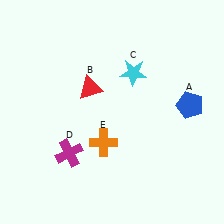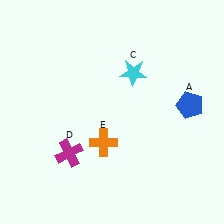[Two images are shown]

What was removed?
The red triangle (B) was removed in Image 2.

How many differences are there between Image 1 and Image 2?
There is 1 difference between the two images.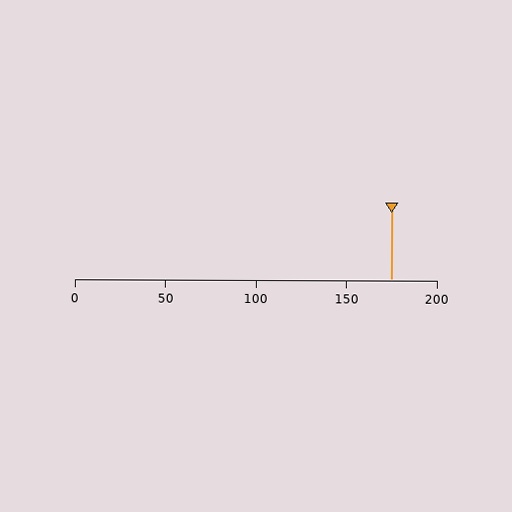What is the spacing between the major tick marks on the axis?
The major ticks are spaced 50 apart.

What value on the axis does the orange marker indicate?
The marker indicates approximately 175.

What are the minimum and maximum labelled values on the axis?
The axis runs from 0 to 200.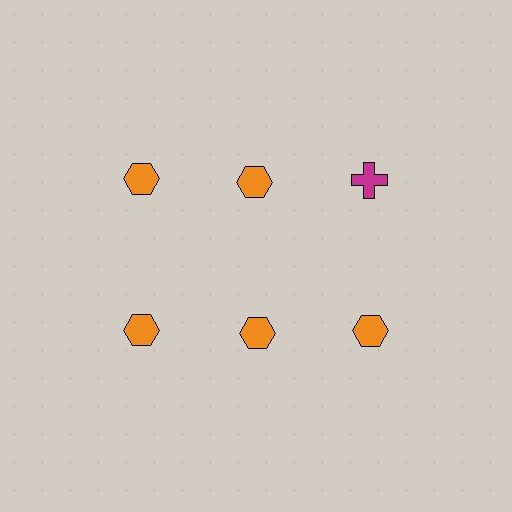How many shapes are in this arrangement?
There are 6 shapes arranged in a grid pattern.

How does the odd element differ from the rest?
It differs in both color (magenta instead of orange) and shape (cross instead of hexagon).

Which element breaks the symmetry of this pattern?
The magenta cross in the top row, center column breaks the symmetry. All other shapes are orange hexagons.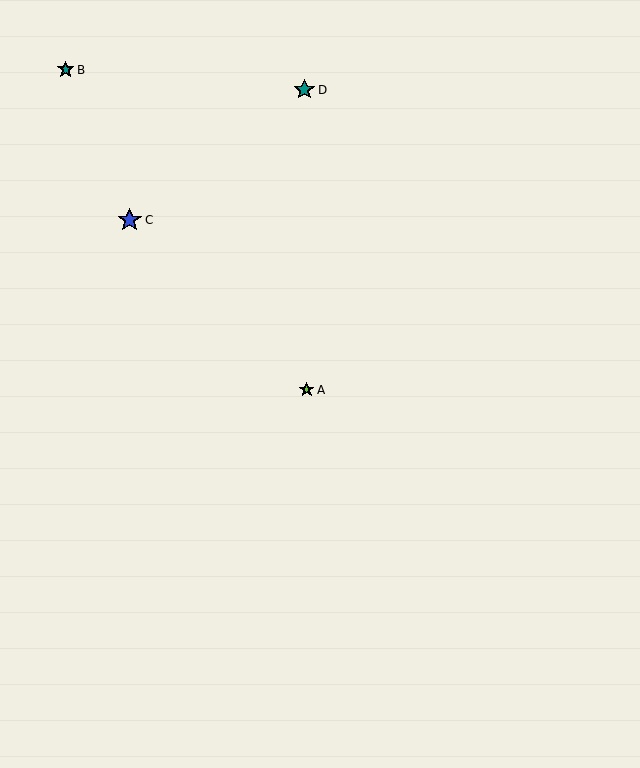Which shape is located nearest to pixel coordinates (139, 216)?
The blue star (labeled C) at (130, 220) is nearest to that location.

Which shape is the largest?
The blue star (labeled C) is the largest.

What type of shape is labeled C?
Shape C is a blue star.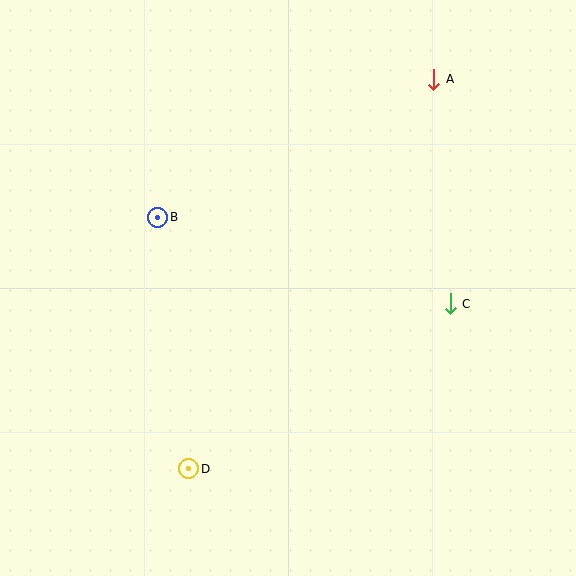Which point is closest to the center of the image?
Point B at (158, 217) is closest to the center.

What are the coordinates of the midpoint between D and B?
The midpoint between D and B is at (173, 343).